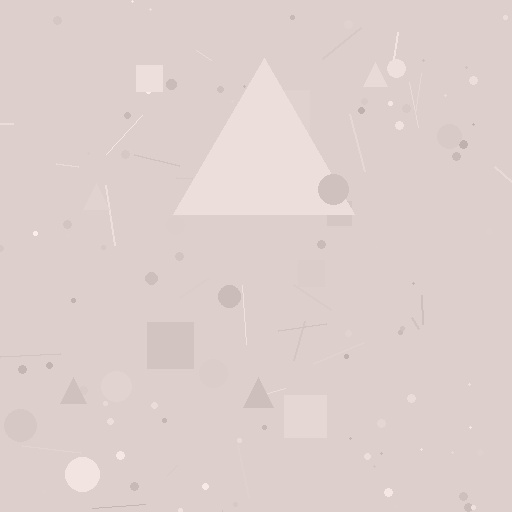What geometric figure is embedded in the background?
A triangle is embedded in the background.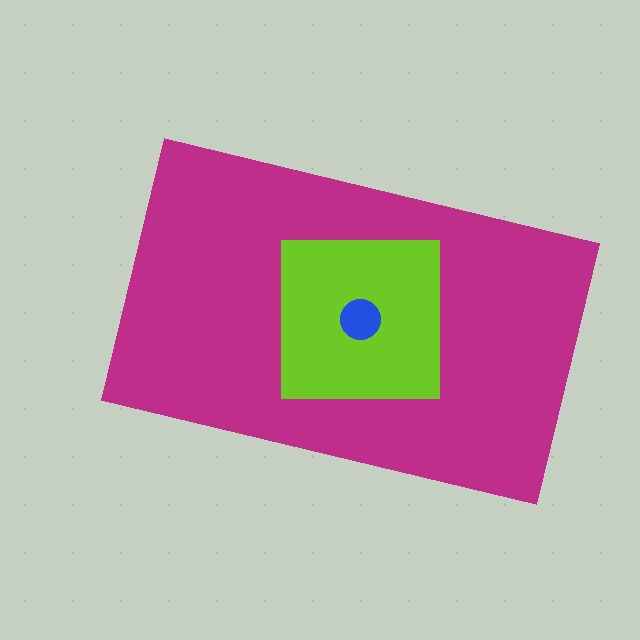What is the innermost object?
The blue circle.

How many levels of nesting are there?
3.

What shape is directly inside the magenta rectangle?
The lime square.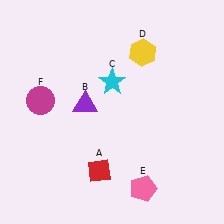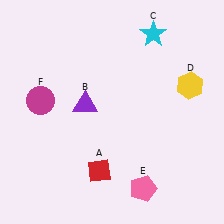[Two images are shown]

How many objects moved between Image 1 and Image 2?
2 objects moved between the two images.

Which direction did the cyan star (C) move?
The cyan star (C) moved up.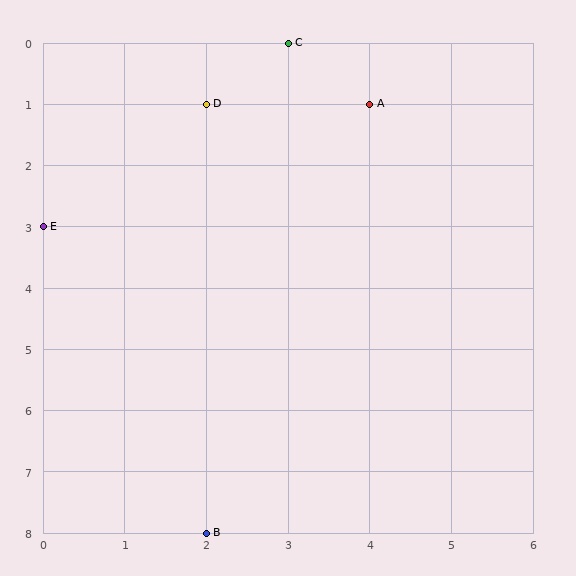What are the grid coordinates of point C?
Point C is at grid coordinates (3, 0).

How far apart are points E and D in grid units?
Points E and D are 2 columns and 2 rows apart (about 2.8 grid units diagonally).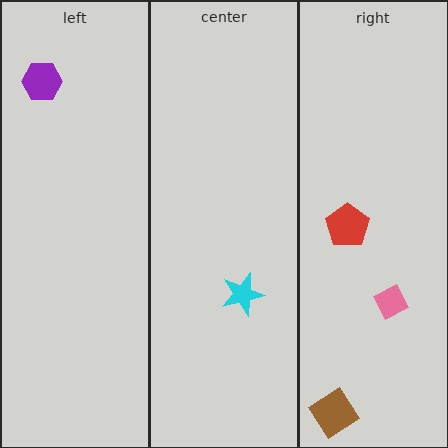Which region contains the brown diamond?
The right region.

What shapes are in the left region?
The purple hexagon.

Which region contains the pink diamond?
The right region.